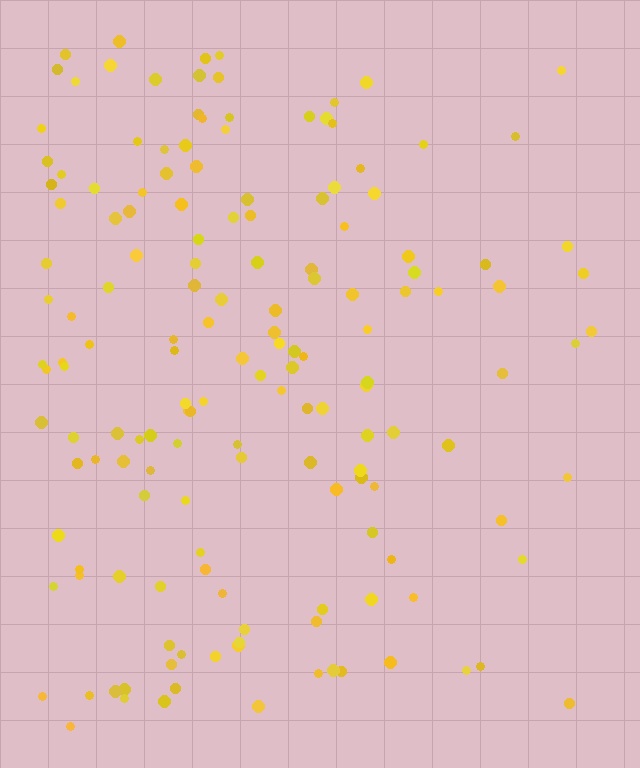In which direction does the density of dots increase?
From right to left, with the left side densest.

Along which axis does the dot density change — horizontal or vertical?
Horizontal.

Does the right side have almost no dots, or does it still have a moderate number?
Still a moderate number, just noticeably fewer than the left.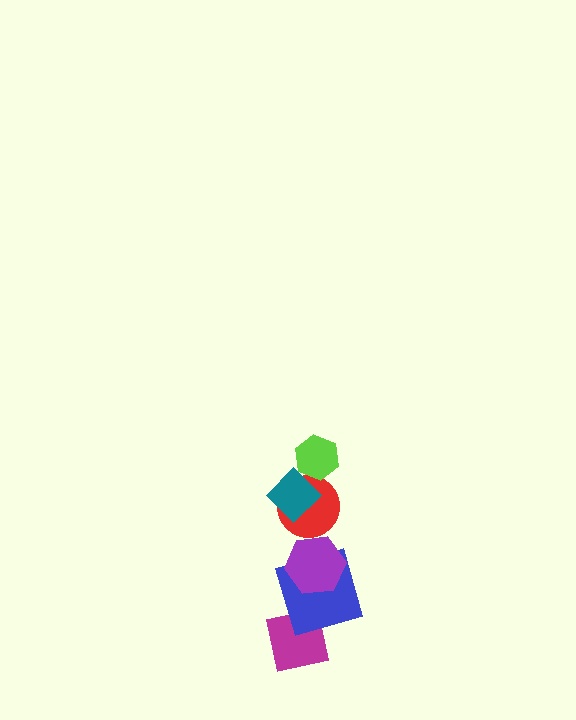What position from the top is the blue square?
The blue square is 5th from the top.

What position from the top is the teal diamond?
The teal diamond is 2nd from the top.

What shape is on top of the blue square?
The purple hexagon is on top of the blue square.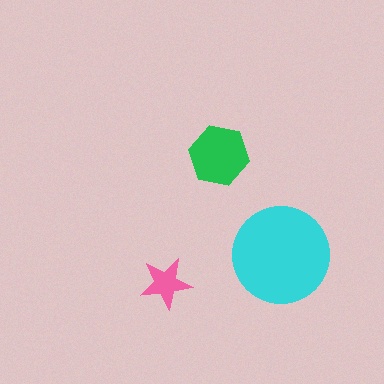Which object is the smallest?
The pink star.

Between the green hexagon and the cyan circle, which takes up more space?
The cyan circle.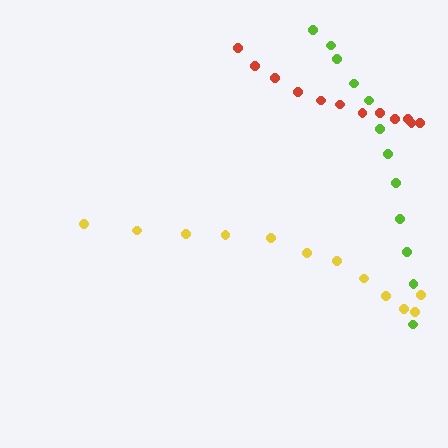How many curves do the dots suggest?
There are 3 distinct paths.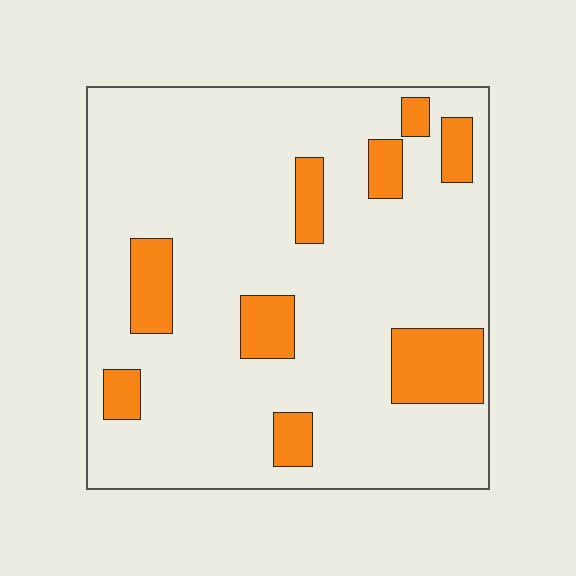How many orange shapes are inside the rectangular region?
9.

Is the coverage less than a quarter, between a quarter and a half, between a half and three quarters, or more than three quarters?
Less than a quarter.